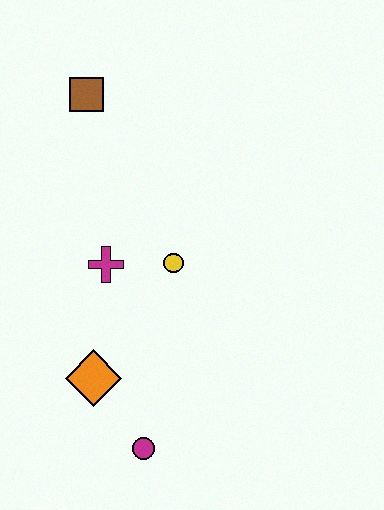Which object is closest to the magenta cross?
The yellow circle is closest to the magenta cross.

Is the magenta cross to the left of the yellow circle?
Yes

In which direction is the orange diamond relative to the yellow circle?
The orange diamond is below the yellow circle.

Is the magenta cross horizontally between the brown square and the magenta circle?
Yes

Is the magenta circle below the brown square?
Yes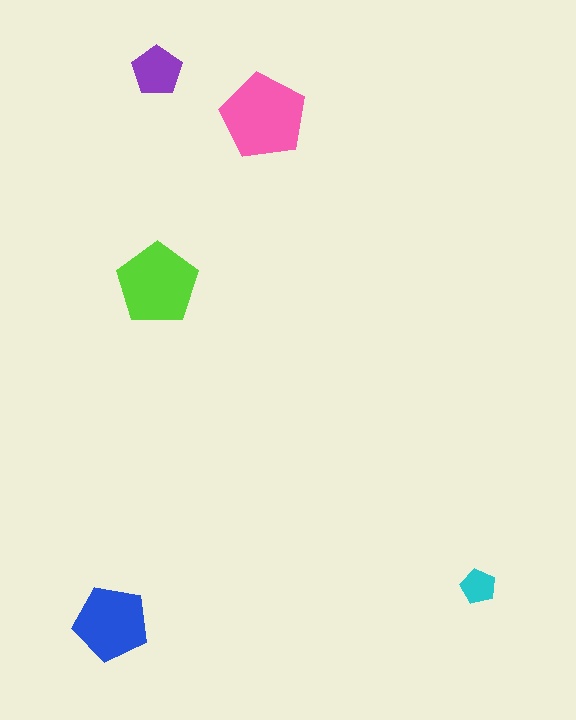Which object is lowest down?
The blue pentagon is bottommost.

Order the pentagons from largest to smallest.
the pink one, the lime one, the blue one, the purple one, the cyan one.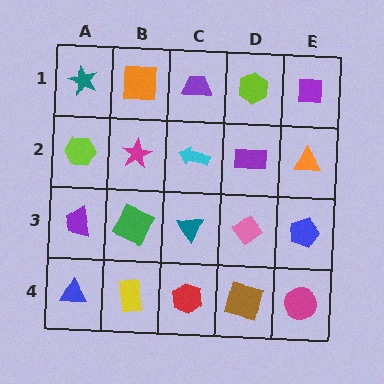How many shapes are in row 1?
5 shapes.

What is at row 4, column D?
A brown square.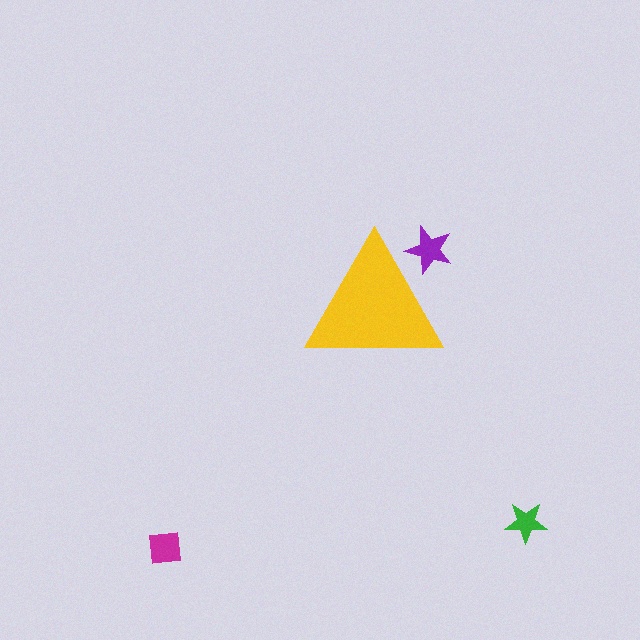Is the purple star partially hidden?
Yes, the purple star is partially hidden behind the yellow triangle.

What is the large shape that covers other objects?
A yellow triangle.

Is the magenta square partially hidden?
No, the magenta square is fully visible.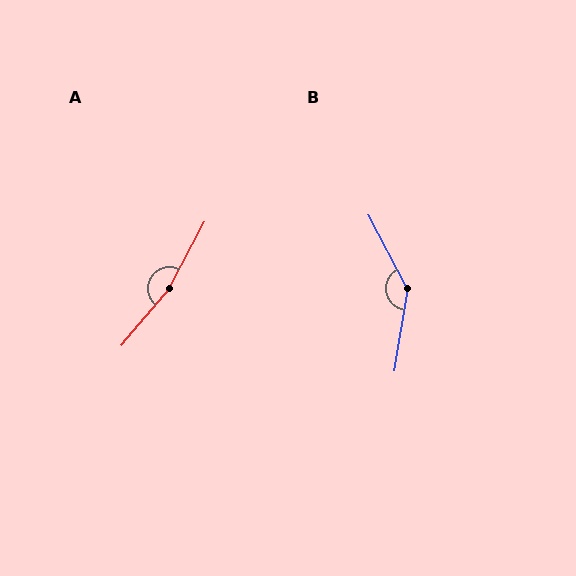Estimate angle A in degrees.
Approximately 168 degrees.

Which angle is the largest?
A, at approximately 168 degrees.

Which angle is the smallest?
B, at approximately 143 degrees.